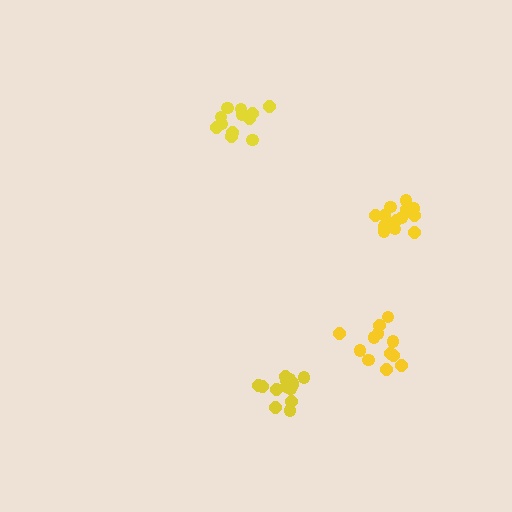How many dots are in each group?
Group 1: 14 dots, Group 2: 12 dots, Group 3: 15 dots, Group 4: 12 dots (53 total).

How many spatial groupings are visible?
There are 4 spatial groupings.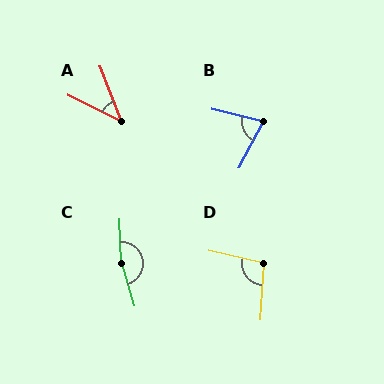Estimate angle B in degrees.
Approximately 76 degrees.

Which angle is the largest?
C, at approximately 164 degrees.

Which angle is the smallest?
A, at approximately 42 degrees.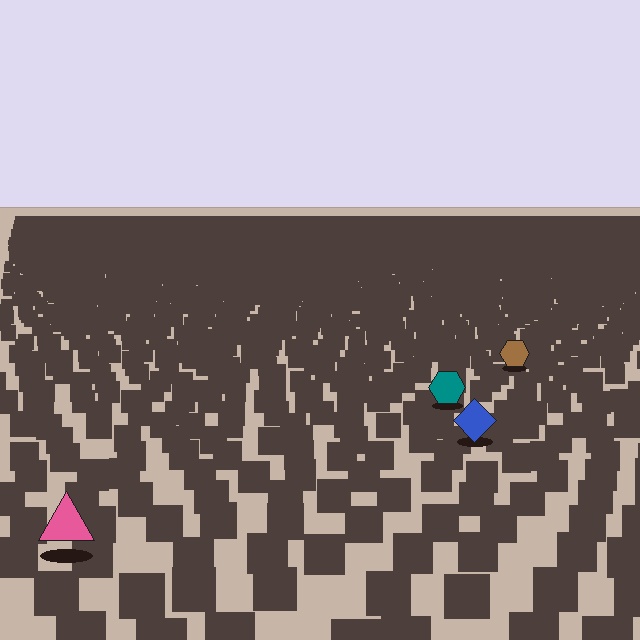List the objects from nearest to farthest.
From nearest to farthest: the pink triangle, the blue diamond, the teal hexagon, the brown hexagon.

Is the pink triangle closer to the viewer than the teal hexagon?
Yes. The pink triangle is closer — you can tell from the texture gradient: the ground texture is coarser near it.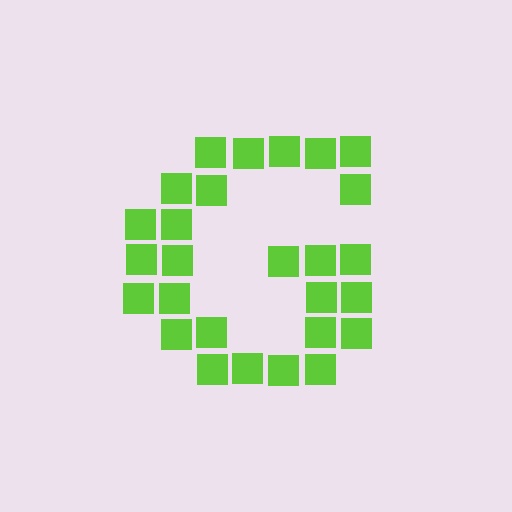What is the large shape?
The large shape is the letter G.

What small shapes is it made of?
It is made of small squares.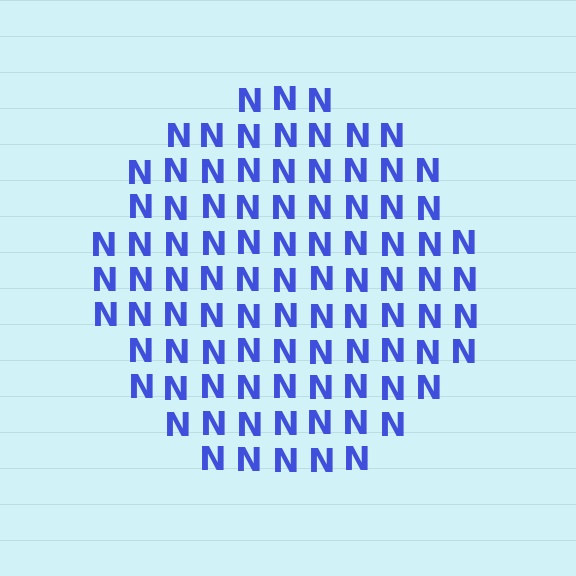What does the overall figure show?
The overall figure shows a circle.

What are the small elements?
The small elements are letter N's.